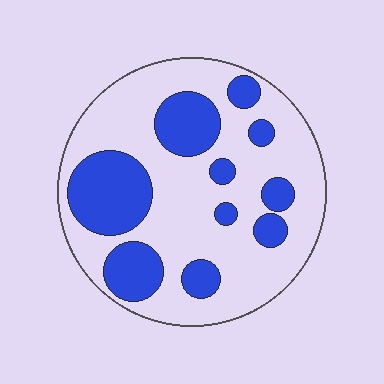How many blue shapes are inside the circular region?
10.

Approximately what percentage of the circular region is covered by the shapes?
Approximately 30%.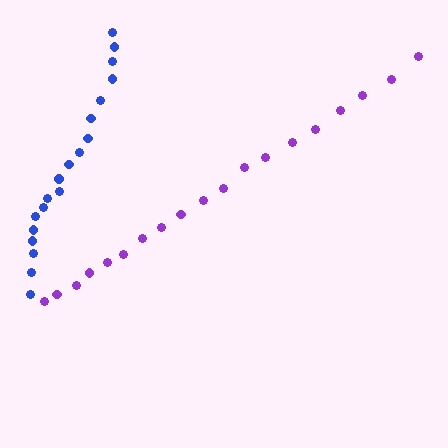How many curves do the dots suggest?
There are 2 distinct paths.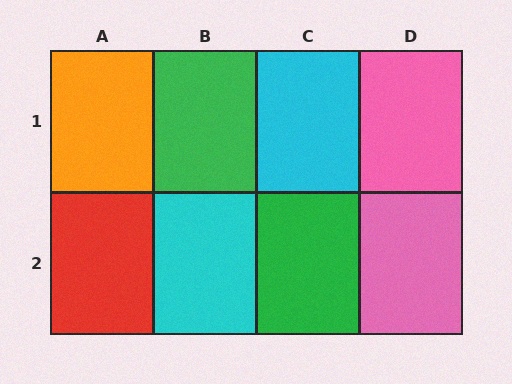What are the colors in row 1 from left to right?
Orange, green, cyan, pink.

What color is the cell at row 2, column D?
Pink.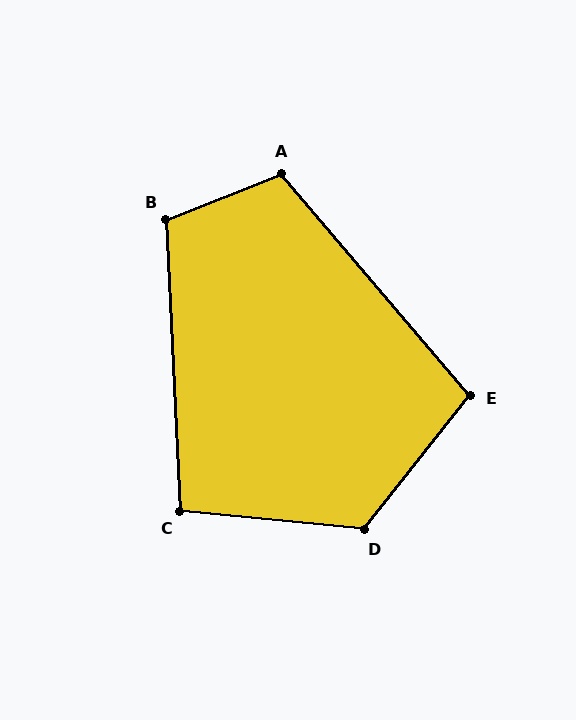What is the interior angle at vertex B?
Approximately 109 degrees (obtuse).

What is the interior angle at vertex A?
Approximately 109 degrees (obtuse).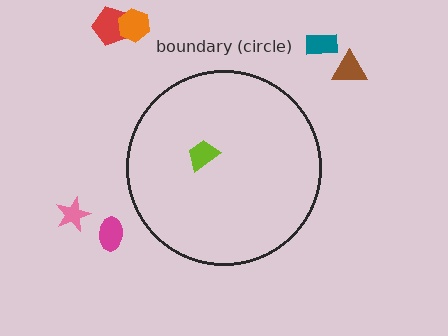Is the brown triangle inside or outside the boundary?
Outside.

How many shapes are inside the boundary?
1 inside, 6 outside.